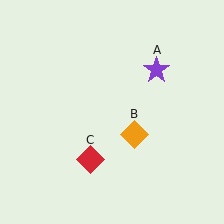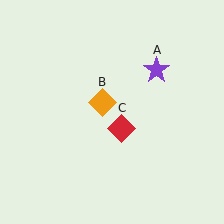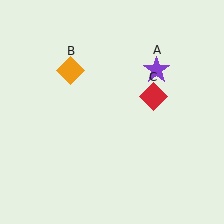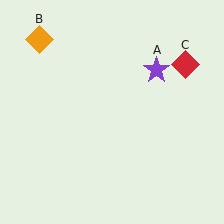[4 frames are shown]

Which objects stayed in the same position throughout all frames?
Purple star (object A) remained stationary.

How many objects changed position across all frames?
2 objects changed position: orange diamond (object B), red diamond (object C).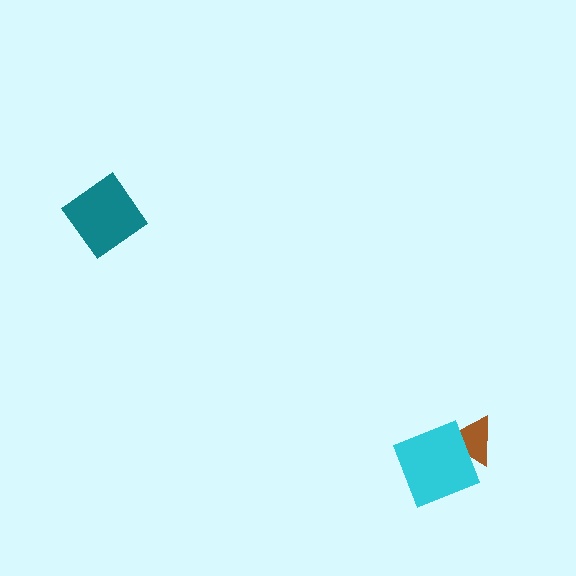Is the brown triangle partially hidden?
Yes, it is partially covered by another shape.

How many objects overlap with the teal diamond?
0 objects overlap with the teal diamond.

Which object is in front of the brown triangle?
The cyan diamond is in front of the brown triangle.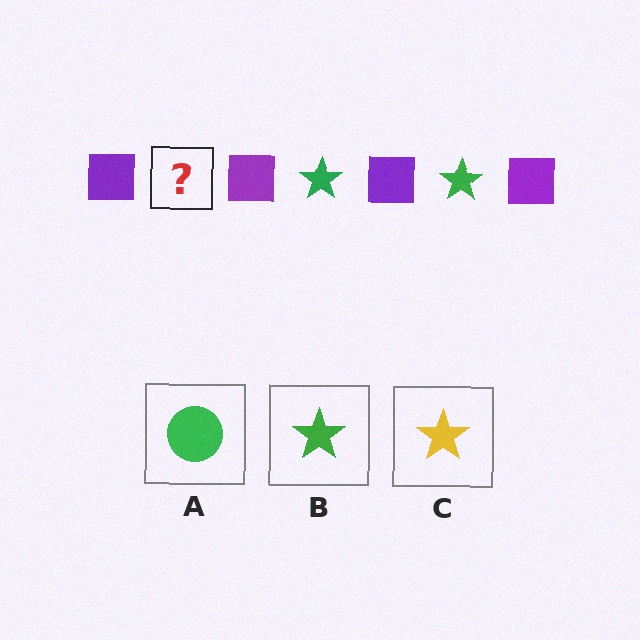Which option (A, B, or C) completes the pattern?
B.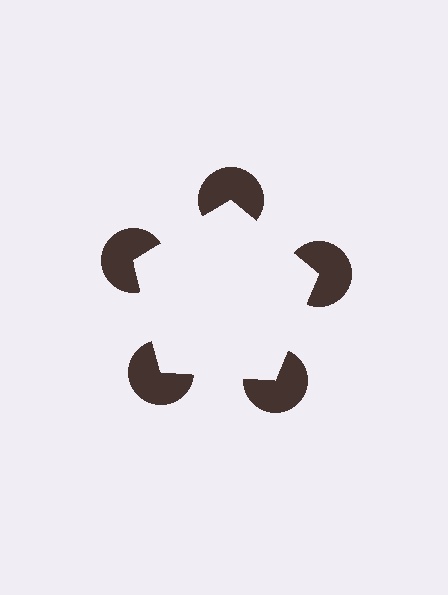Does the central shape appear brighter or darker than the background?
It typically appears slightly brighter than the background, even though no actual brightness change is drawn.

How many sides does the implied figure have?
5 sides.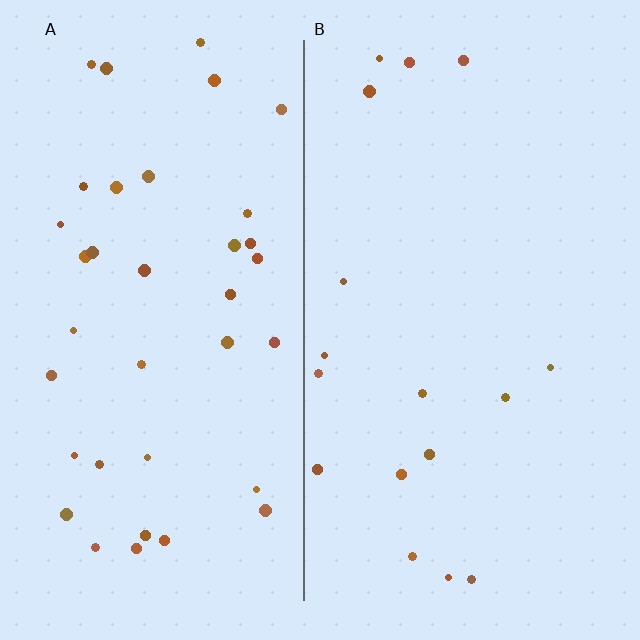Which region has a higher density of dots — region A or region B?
A (the left).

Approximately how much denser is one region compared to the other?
Approximately 2.3× — region A over region B.